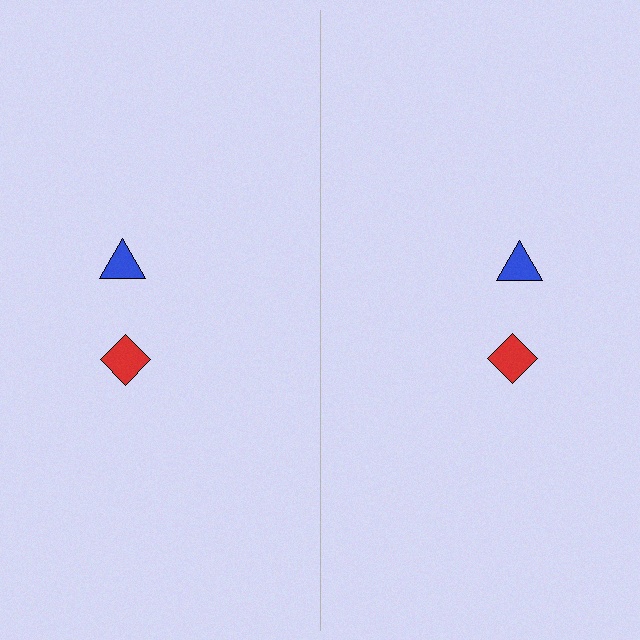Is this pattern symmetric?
Yes, this pattern has bilateral (reflection) symmetry.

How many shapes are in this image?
There are 4 shapes in this image.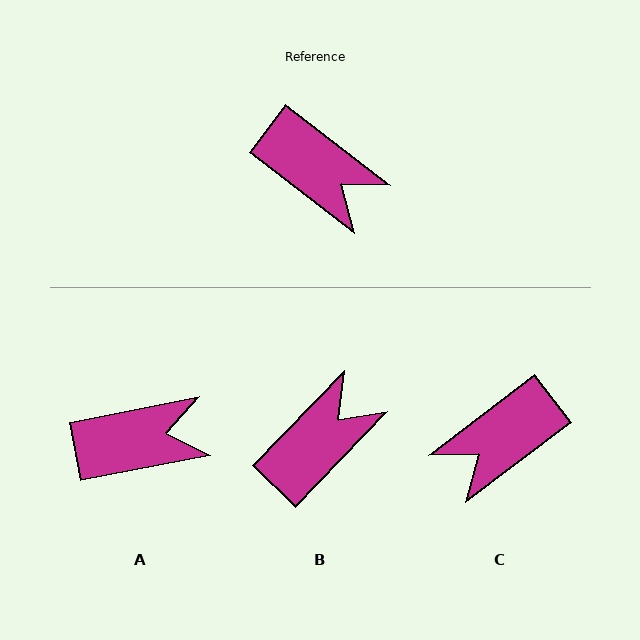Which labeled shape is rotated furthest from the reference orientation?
C, about 105 degrees away.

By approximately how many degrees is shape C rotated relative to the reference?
Approximately 105 degrees clockwise.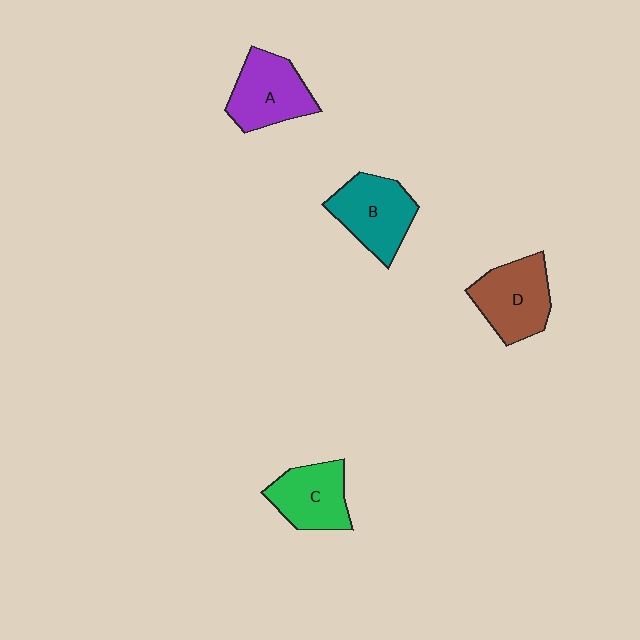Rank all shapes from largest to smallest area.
From largest to smallest: D (brown), B (teal), A (purple), C (green).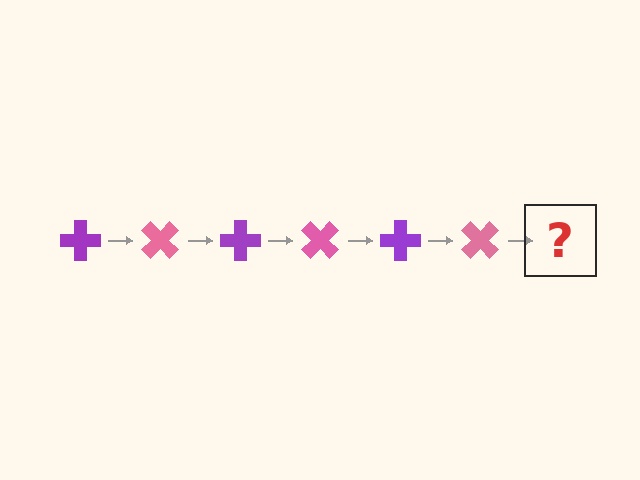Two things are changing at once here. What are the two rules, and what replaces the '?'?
The two rules are that it rotates 45 degrees each step and the color cycles through purple and pink. The '?' should be a purple cross, rotated 270 degrees from the start.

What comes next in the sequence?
The next element should be a purple cross, rotated 270 degrees from the start.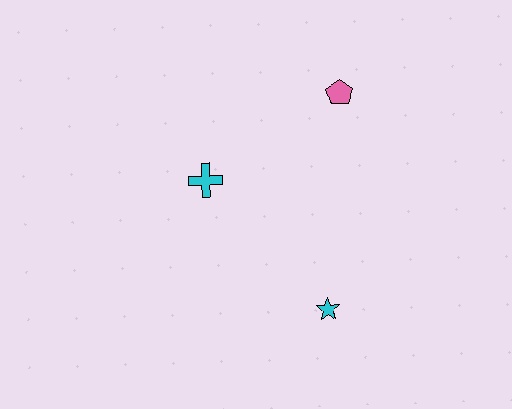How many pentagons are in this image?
There is 1 pentagon.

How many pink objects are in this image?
There is 1 pink object.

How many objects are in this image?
There are 3 objects.